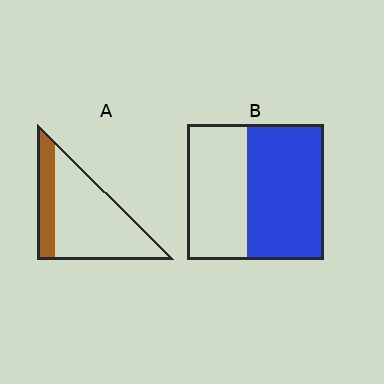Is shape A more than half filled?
No.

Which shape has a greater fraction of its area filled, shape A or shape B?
Shape B.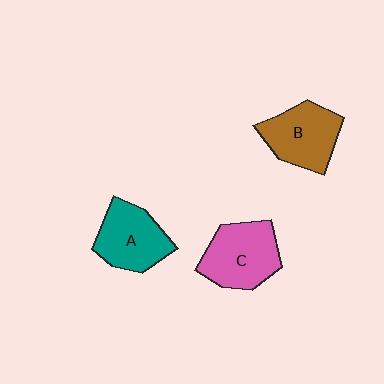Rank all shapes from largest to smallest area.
From largest to smallest: C (pink), B (brown), A (teal).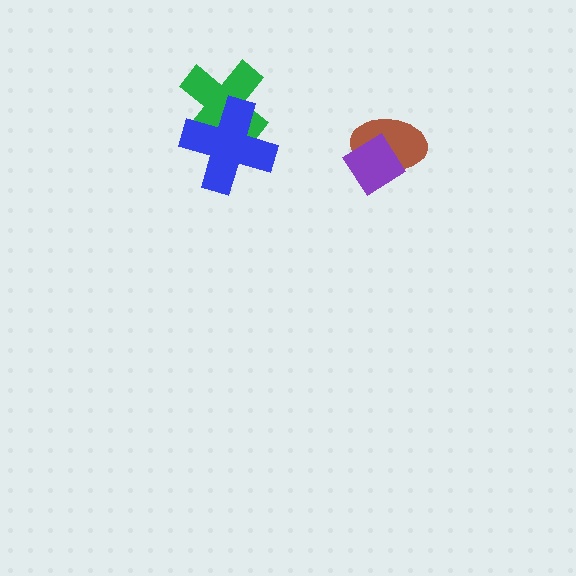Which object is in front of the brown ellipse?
The purple diamond is in front of the brown ellipse.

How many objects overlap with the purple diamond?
1 object overlaps with the purple diamond.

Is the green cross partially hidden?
Yes, it is partially covered by another shape.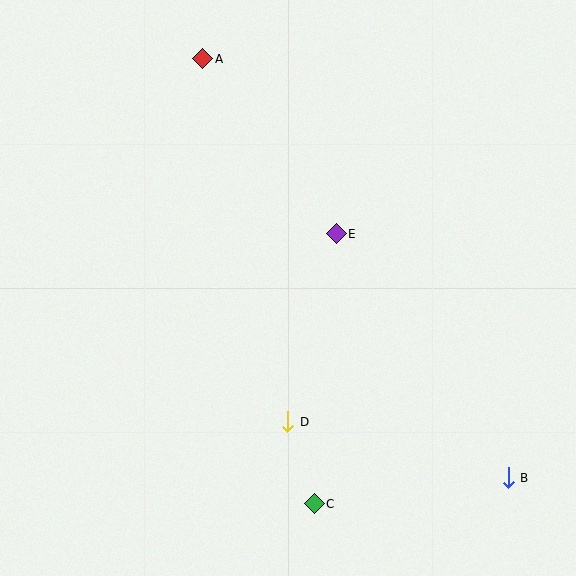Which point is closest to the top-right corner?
Point E is closest to the top-right corner.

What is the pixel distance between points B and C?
The distance between B and C is 196 pixels.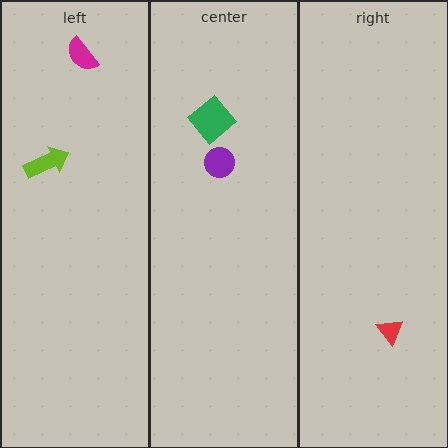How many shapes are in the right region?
1.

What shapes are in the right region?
The red triangle.